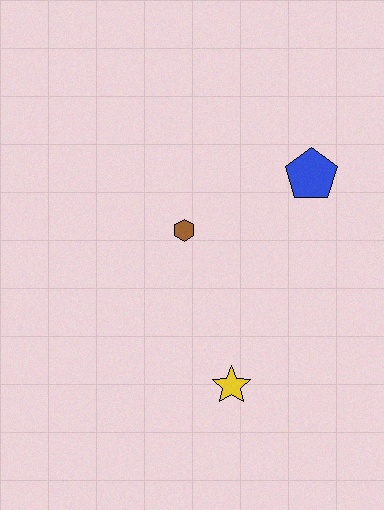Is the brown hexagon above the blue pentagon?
No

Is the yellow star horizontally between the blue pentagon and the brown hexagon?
Yes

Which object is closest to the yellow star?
The brown hexagon is closest to the yellow star.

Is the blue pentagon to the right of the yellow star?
Yes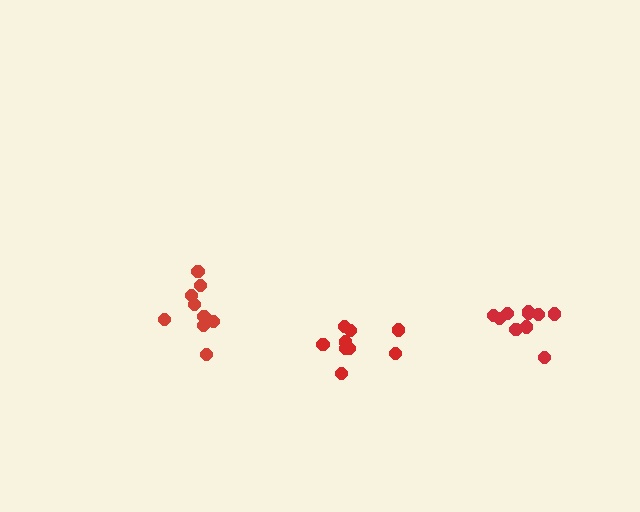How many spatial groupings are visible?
There are 3 spatial groupings.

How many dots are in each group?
Group 1: 9 dots, Group 2: 10 dots, Group 3: 9 dots (28 total).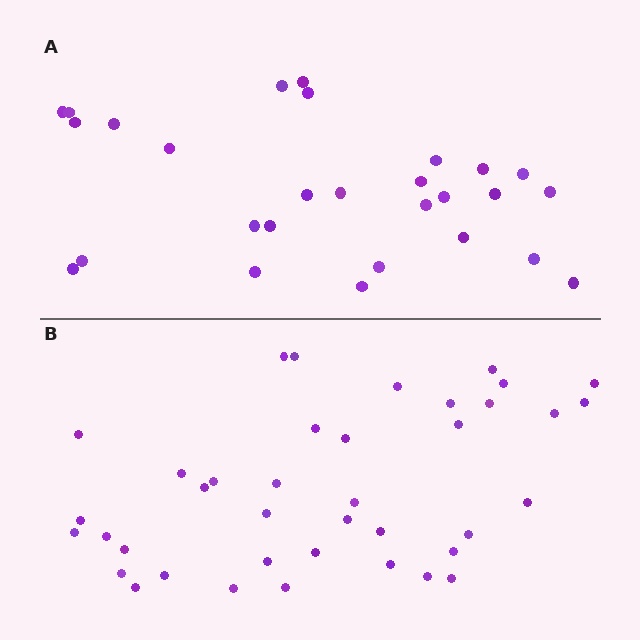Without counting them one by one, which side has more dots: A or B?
Region B (the bottom region) has more dots.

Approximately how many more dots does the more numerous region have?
Region B has roughly 12 or so more dots than region A.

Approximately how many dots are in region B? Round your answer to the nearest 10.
About 40 dots. (The exact count is 39, which rounds to 40.)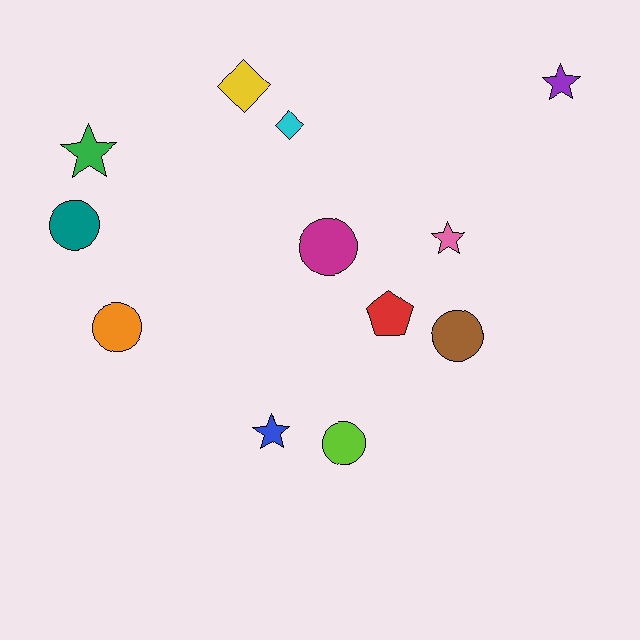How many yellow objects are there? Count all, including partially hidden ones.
There is 1 yellow object.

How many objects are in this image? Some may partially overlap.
There are 12 objects.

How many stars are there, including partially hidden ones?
There are 4 stars.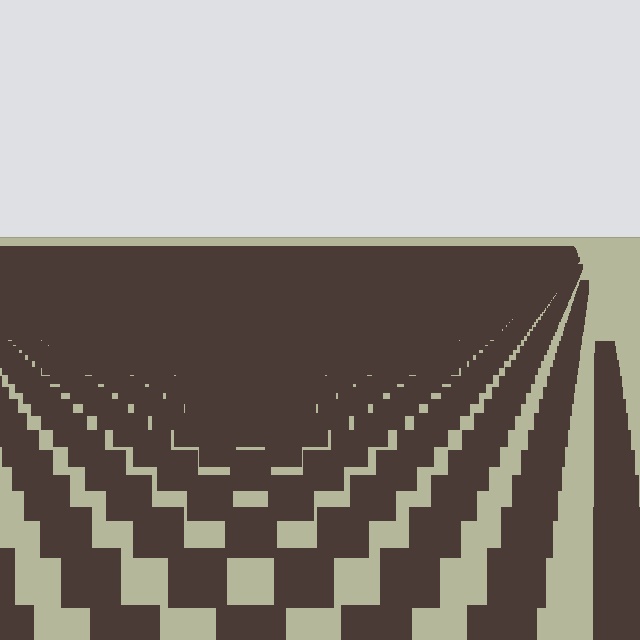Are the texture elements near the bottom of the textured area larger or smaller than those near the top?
Larger. Near the bottom, elements are closer to the viewer and appear at a bigger on-screen size.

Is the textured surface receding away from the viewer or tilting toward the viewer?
The surface is receding away from the viewer. Texture elements get smaller and denser toward the top.